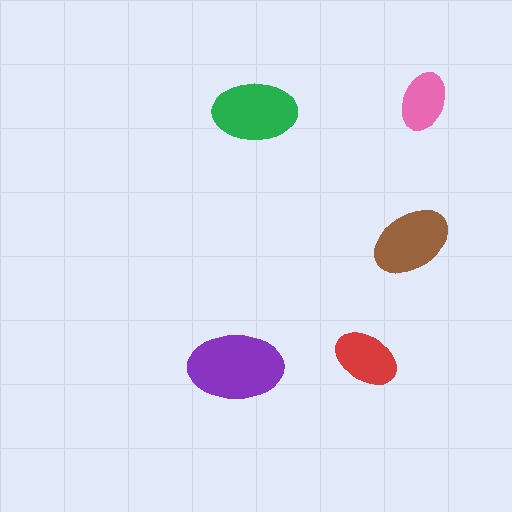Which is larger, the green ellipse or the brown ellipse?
The green one.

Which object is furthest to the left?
The purple ellipse is leftmost.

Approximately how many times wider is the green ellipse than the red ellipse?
About 1.5 times wider.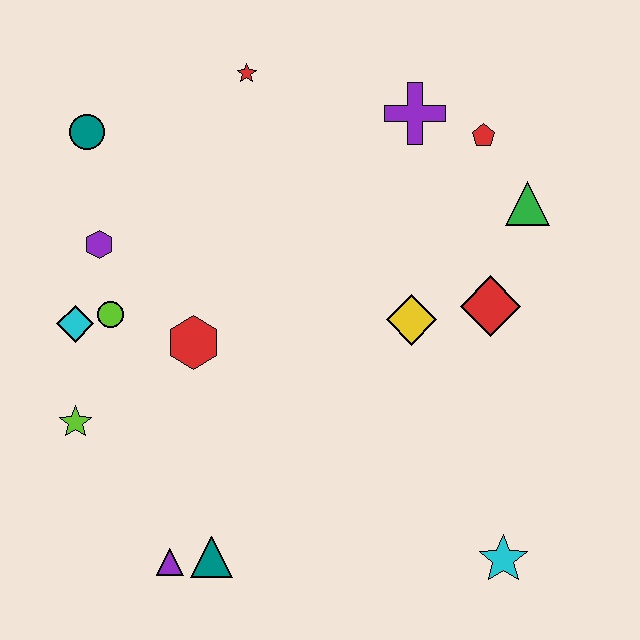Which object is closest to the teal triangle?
The purple triangle is closest to the teal triangle.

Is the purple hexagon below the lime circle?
No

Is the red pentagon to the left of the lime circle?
No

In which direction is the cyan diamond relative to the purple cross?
The cyan diamond is to the left of the purple cross.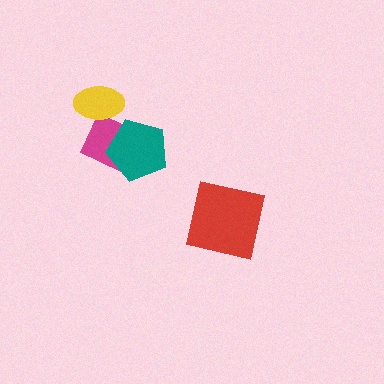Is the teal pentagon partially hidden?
No, no other shape covers it.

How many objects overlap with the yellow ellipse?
1 object overlaps with the yellow ellipse.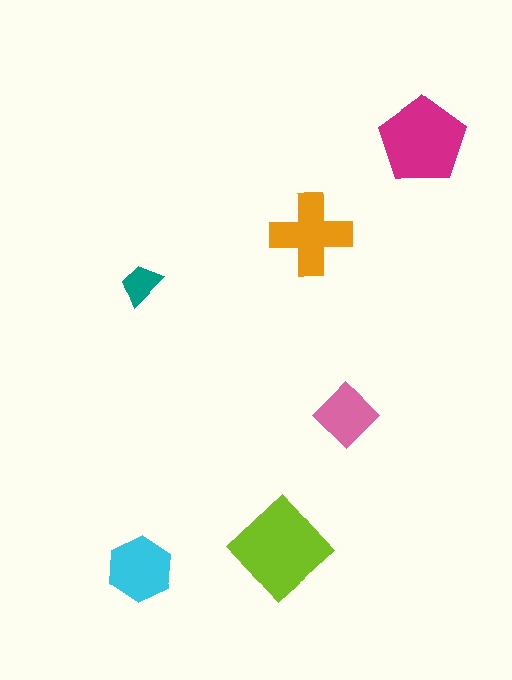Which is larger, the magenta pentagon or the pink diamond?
The magenta pentagon.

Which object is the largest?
The lime diamond.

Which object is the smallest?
The teal trapezoid.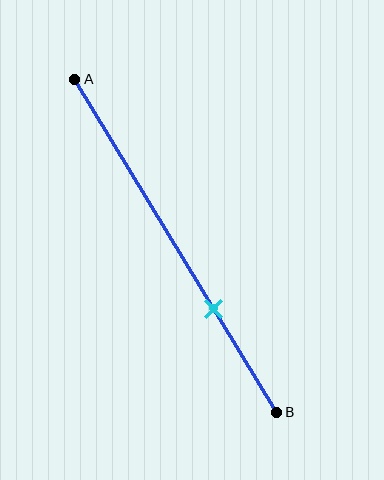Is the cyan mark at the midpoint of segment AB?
No, the mark is at about 70% from A, not at the 50% midpoint.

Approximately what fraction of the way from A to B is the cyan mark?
The cyan mark is approximately 70% of the way from A to B.